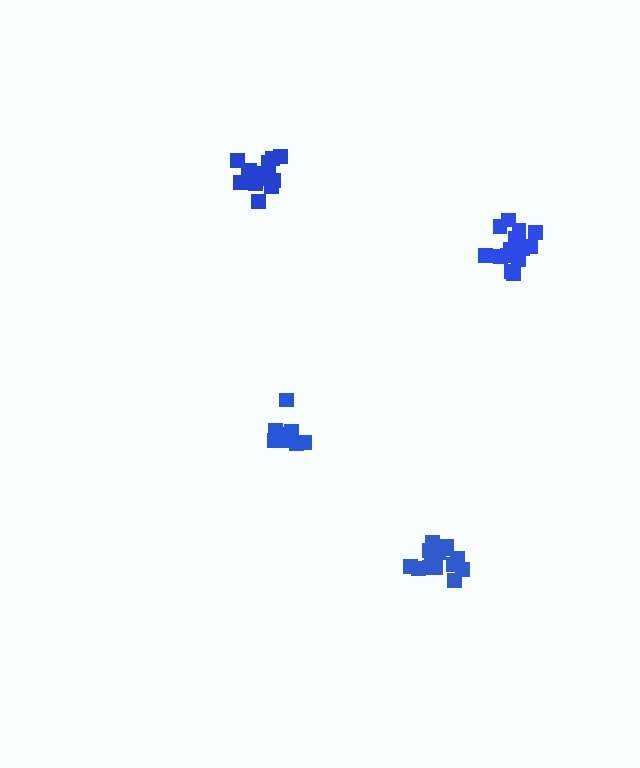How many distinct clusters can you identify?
There are 4 distinct clusters.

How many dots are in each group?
Group 1: 10 dots, Group 2: 16 dots, Group 3: 14 dots, Group 4: 16 dots (56 total).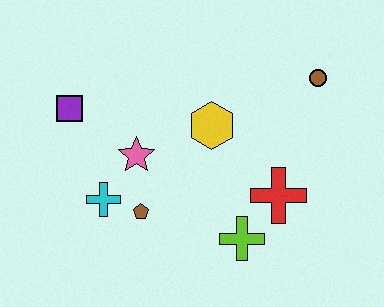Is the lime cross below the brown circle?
Yes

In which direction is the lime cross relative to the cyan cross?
The lime cross is to the right of the cyan cross.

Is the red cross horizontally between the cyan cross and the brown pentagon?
No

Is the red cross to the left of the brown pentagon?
No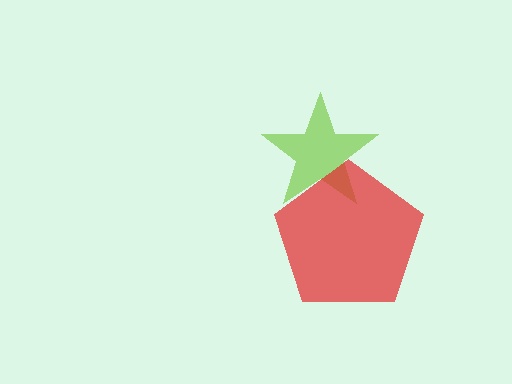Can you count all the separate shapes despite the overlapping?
Yes, there are 2 separate shapes.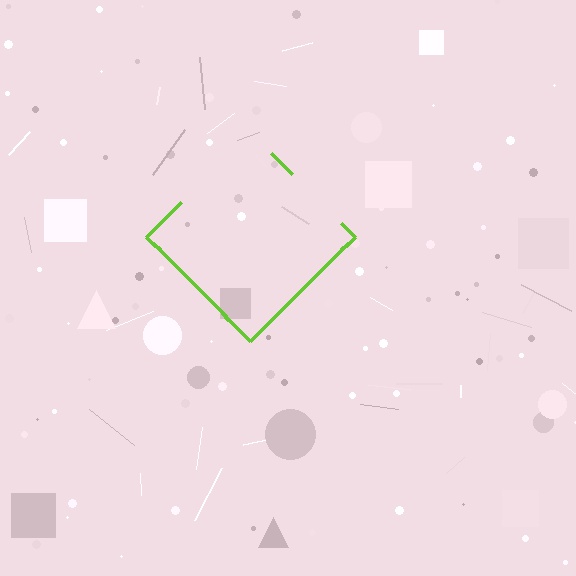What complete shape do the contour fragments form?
The contour fragments form a diamond.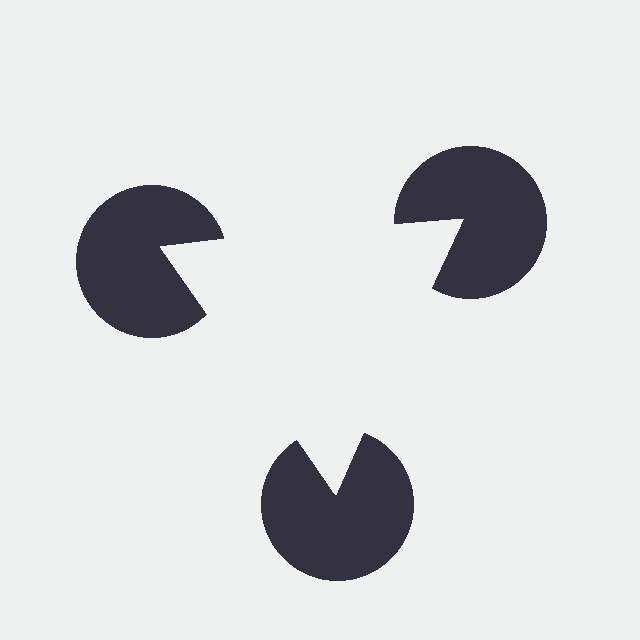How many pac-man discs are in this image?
There are 3 — one at each vertex of the illusory triangle.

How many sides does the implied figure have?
3 sides.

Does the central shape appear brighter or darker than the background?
It typically appears slightly brighter than the background, even though no actual brightness change is drawn.